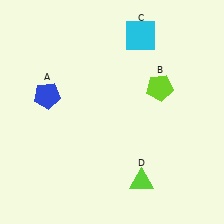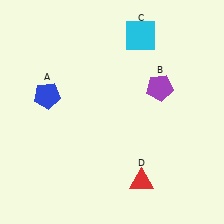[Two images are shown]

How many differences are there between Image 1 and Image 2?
There are 2 differences between the two images.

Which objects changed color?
B changed from lime to purple. D changed from lime to red.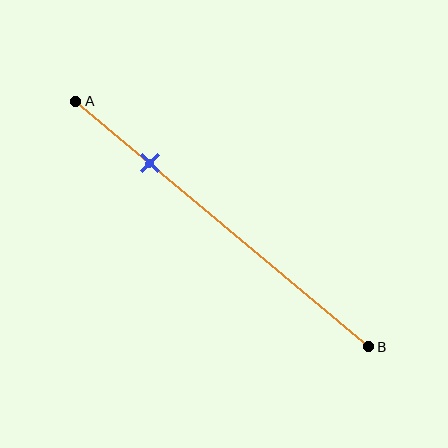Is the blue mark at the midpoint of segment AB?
No, the mark is at about 25% from A, not at the 50% midpoint.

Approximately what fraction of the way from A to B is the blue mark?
The blue mark is approximately 25% of the way from A to B.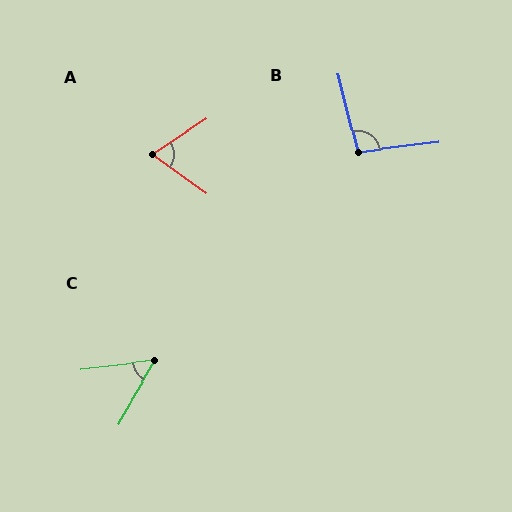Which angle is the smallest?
C, at approximately 53 degrees.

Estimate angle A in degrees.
Approximately 69 degrees.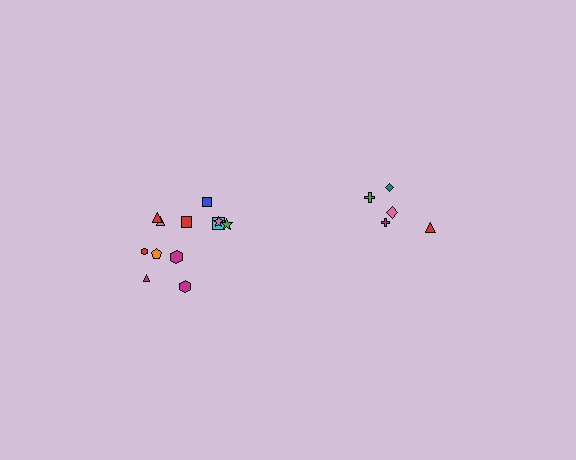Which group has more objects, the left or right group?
The left group.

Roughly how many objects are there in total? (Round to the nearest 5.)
Roughly 15 objects in total.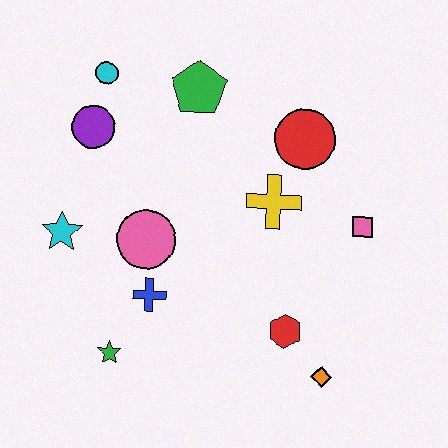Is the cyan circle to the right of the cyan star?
Yes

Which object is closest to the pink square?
The yellow cross is closest to the pink square.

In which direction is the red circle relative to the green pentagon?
The red circle is to the right of the green pentagon.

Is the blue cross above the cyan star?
No